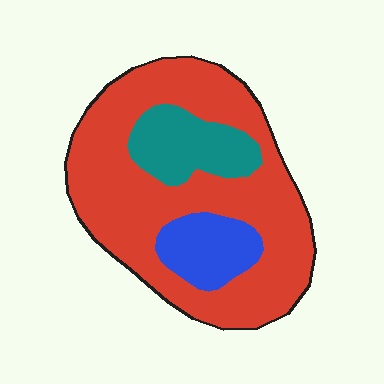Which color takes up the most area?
Red, at roughly 70%.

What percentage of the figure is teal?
Teal covers about 15% of the figure.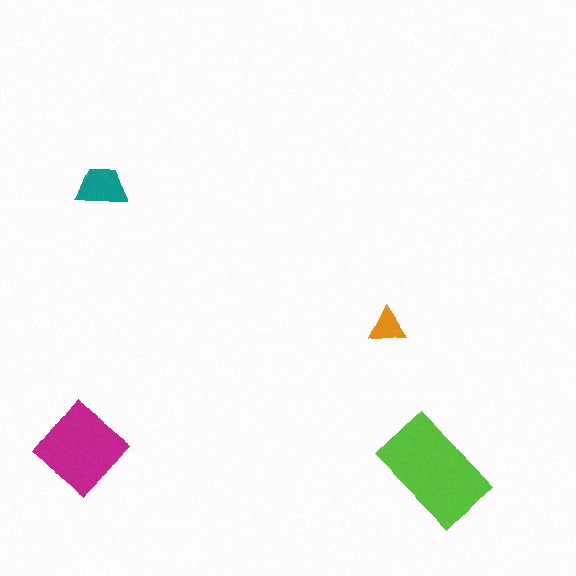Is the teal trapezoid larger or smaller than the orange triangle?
Larger.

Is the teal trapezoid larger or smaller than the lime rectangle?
Smaller.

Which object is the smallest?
The orange triangle.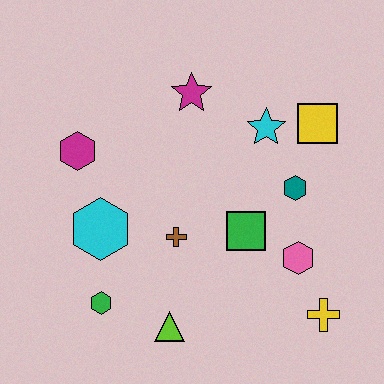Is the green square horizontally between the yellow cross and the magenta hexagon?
Yes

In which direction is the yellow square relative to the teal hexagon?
The yellow square is above the teal hexagon.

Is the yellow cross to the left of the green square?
No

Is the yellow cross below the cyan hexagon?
Yes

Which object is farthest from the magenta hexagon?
The yellow cross is farthest from the magenta hexagon.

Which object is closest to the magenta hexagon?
The cyan hexagon is closest to the magenta hexagon.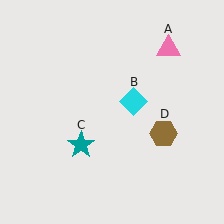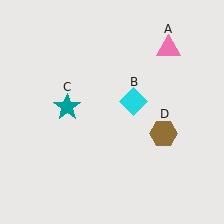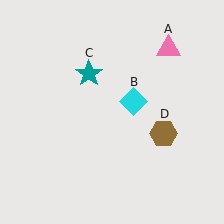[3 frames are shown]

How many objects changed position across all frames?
1 object changed position: teal star (object C).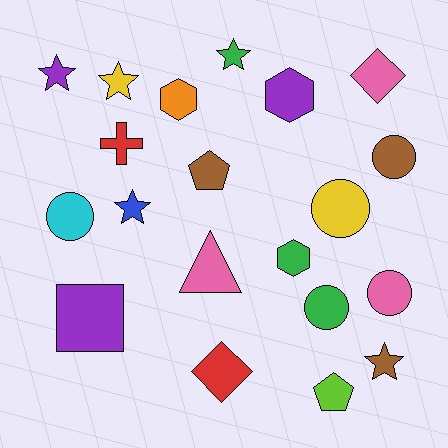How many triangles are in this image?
There is 1 triangle.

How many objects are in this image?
There are 20 objects.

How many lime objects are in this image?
There is 1 lime object.